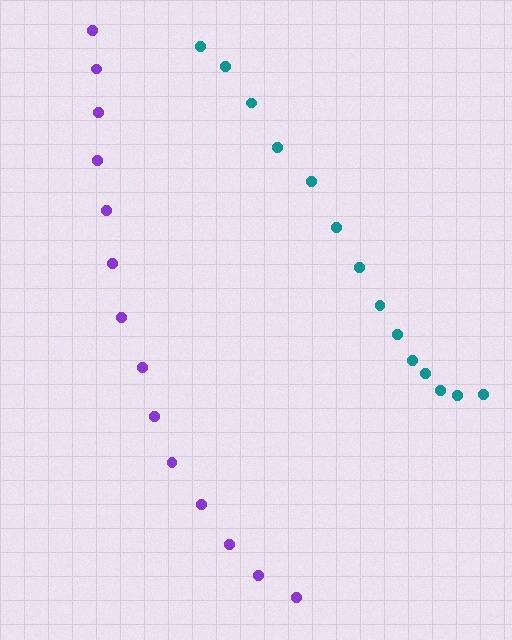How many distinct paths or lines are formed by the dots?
There are 2 distinct paths.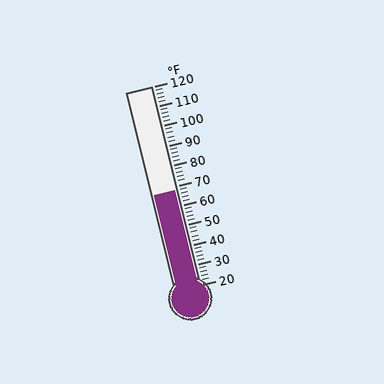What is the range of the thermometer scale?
The thermometer scale ranges from 20°F to 120°F.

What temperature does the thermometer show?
The thermometer shows approximately 68°F.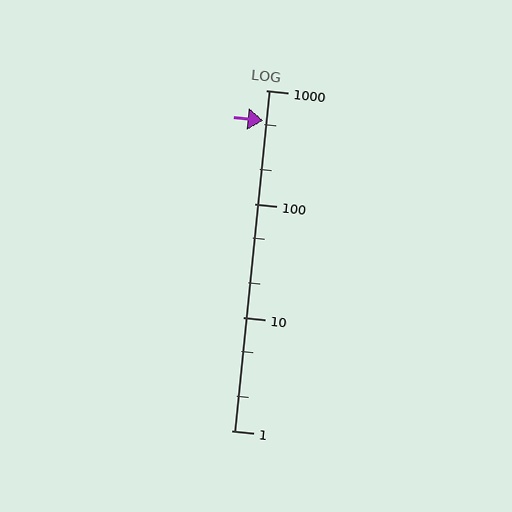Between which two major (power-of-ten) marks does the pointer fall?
The pointer is between 100 and 1000.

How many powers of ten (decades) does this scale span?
The scale spans 3 decades, from 1 to 1000.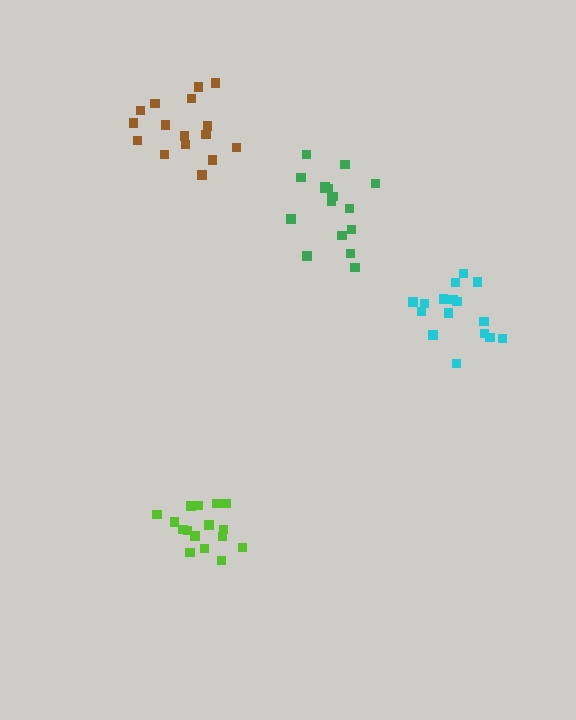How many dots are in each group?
Group 1: 16 dots, Group 2: 17 dots, Group 3: 16 dots, Group 4: 16 dots (65 total).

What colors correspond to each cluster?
The clusters are colored: brown, green, cyan, lime.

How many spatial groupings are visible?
There are 4 spatial groupings.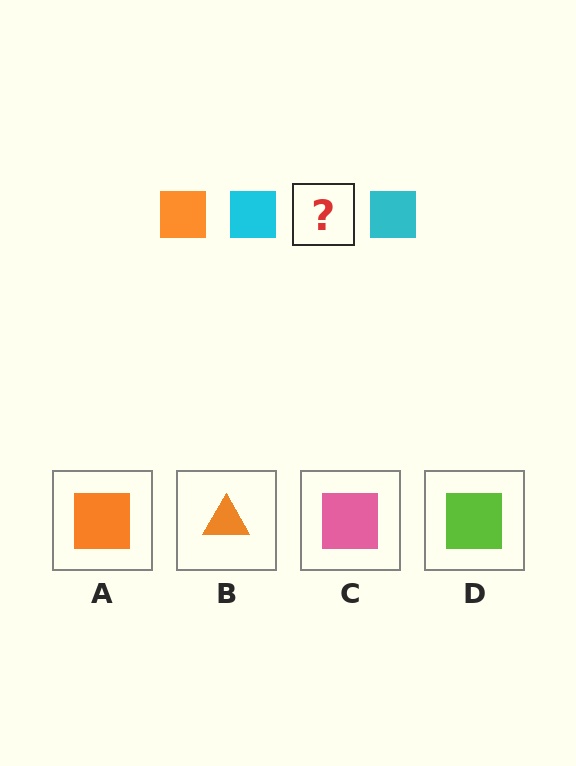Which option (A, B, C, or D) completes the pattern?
A.